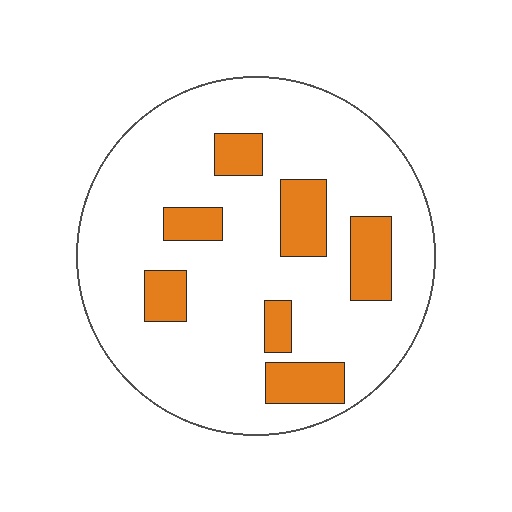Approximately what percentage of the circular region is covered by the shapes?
Approximately 20%.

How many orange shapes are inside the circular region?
7.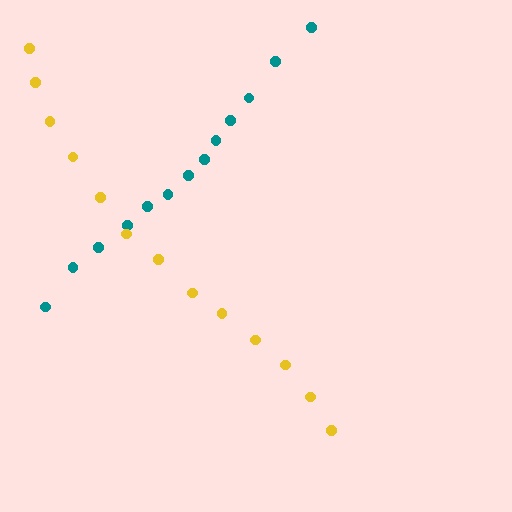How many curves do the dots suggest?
There are 2 distinct paths.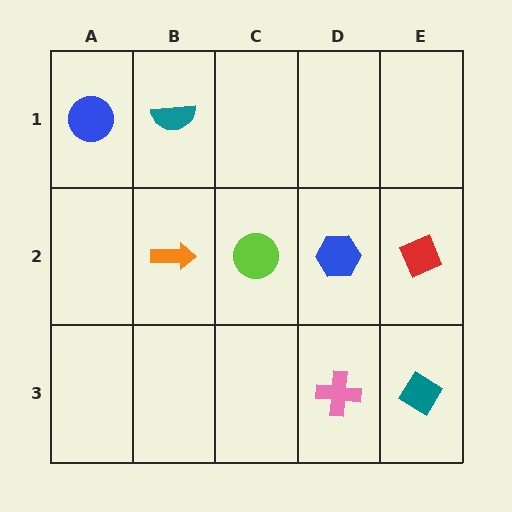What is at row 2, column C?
A lime circle.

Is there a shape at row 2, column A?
No, that cell is empty.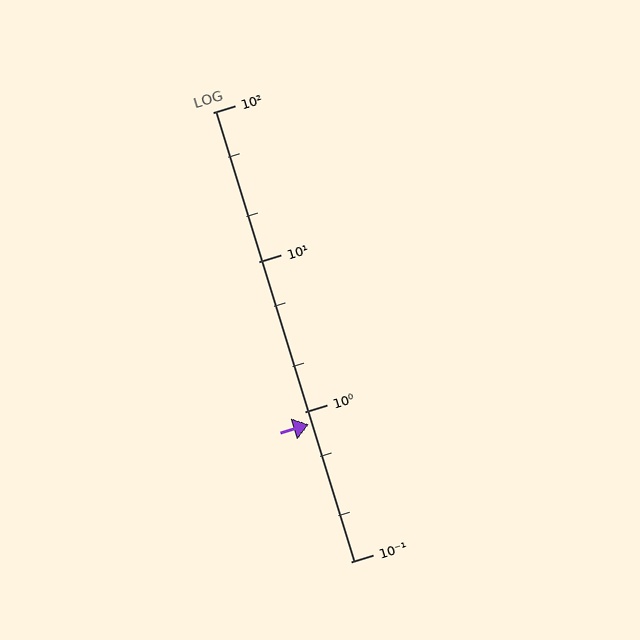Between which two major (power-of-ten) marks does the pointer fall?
The pointer is between 0.1 and 1.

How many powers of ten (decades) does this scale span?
The scale spans 3 decades, from 0.1 to 100.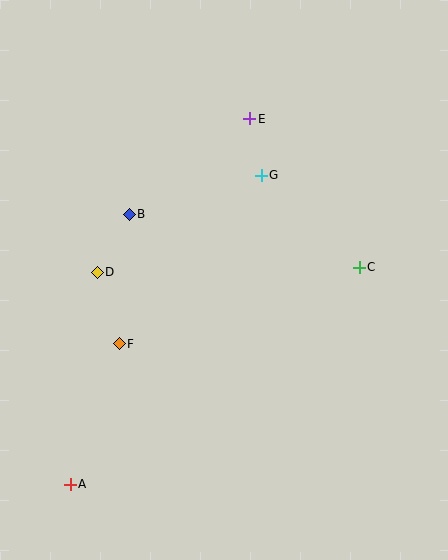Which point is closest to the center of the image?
Point G at (261, 175) is closest to the center.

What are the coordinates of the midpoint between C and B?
The midpoint between C and B is at (244, 241).